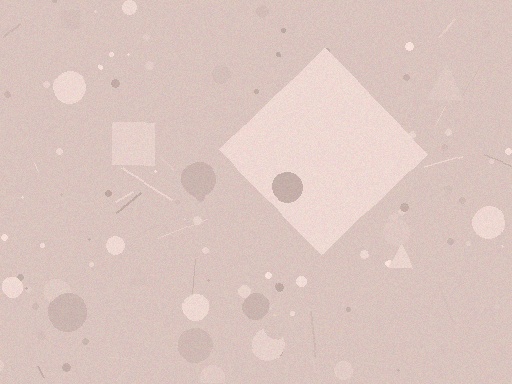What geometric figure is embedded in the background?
A diamond is embedded in the background.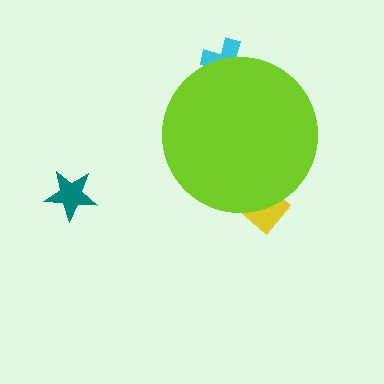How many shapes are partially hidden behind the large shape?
2 shapes are partially hidden.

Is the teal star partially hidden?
No, the teal star is fully visible.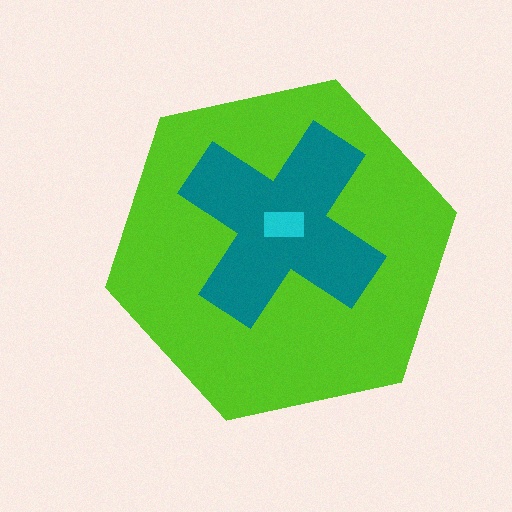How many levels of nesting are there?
3.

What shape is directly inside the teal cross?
The cyan rectangle.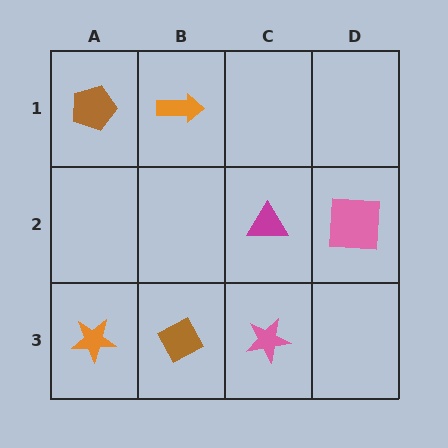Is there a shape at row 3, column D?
No, that cell is empty.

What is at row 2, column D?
A pink square.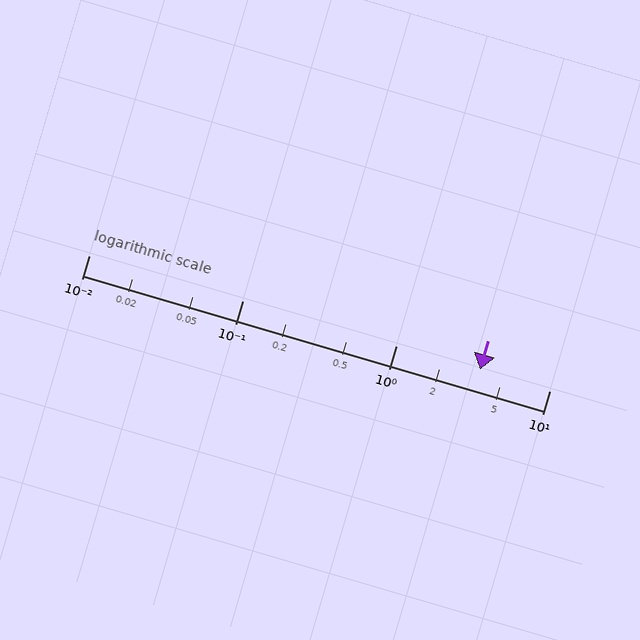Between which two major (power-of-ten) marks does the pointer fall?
The pointer is between 1 and 10.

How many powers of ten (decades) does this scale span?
The scale spans 3 decades, from 0.01 to 10.